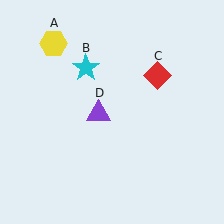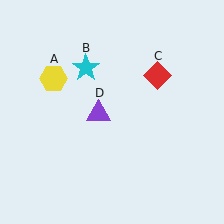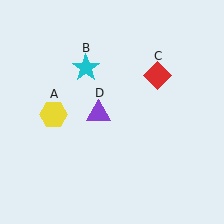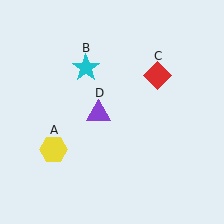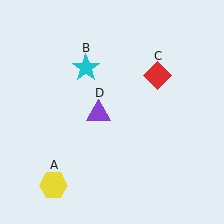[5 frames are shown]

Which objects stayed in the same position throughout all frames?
Cyan star (object B) and red diamond (object C) and purple triangle (object D) remained stationary.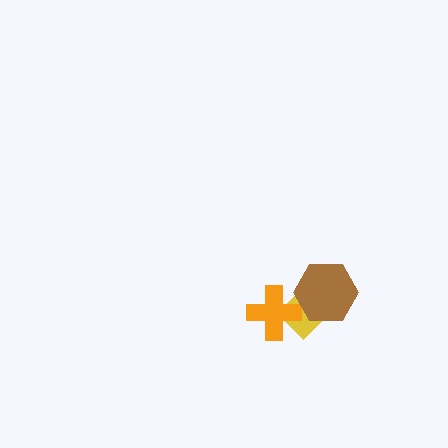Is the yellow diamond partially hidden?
Yes, it is partially covered by another shape.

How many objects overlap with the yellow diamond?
2 objects overlap with the yellow diamond.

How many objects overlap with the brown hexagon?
1 object overlaps with the brown hexagon.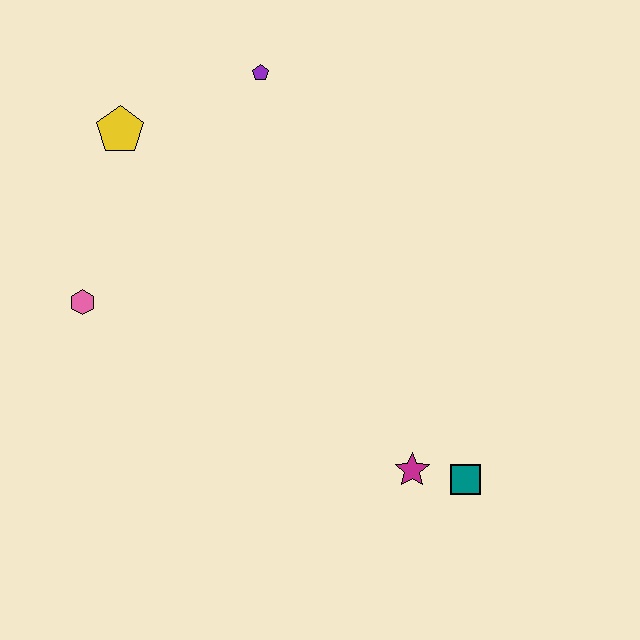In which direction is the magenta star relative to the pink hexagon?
The magenta star is to the right of the pink hexagon.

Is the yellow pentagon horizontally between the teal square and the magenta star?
No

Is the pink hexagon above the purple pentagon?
No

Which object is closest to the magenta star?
The teal square is closest to the magenta star.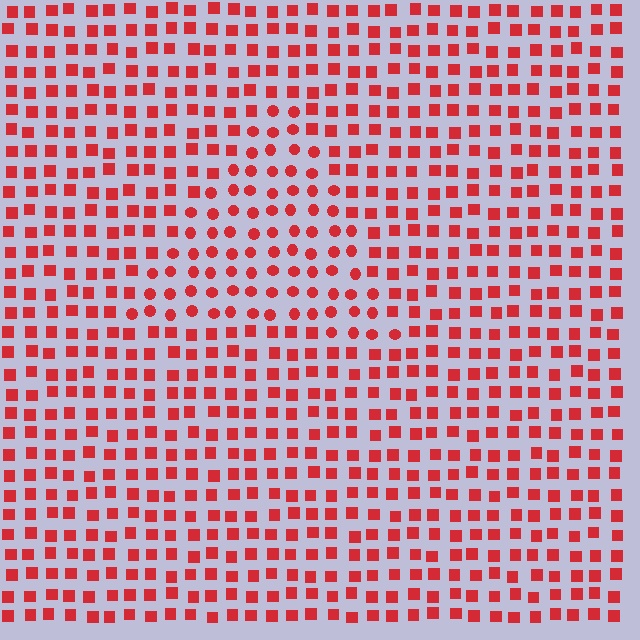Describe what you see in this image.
The image is filled with small red elements arranged in a uniform grid. A triangle-shaped region contains circles, while the surrounding area contains squares. The boundary is defined purely by the change in element shape.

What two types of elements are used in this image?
The image uses circles inside the triangle region and squares outside it.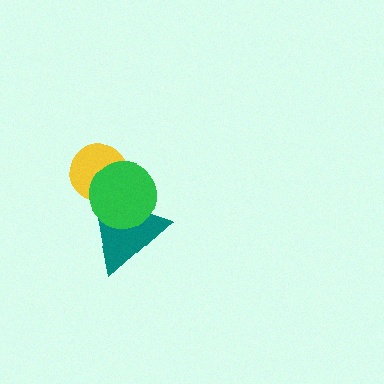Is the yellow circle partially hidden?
Yes, it is partially covered by another shape.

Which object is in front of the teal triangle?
The green circle is in front of the teal triangle.